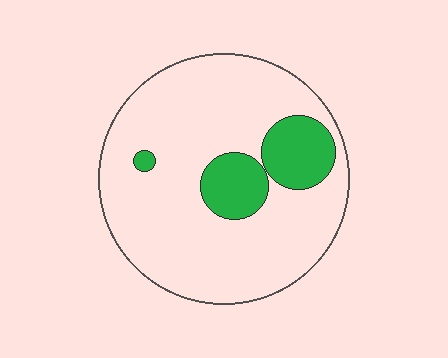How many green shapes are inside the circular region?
3.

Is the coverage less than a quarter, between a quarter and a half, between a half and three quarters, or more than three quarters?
Less than a quarter.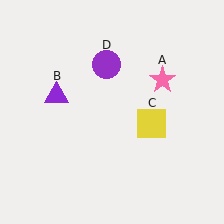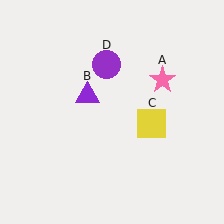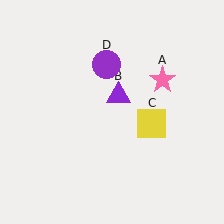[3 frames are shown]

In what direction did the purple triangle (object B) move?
The purple triangle (object B) moved right.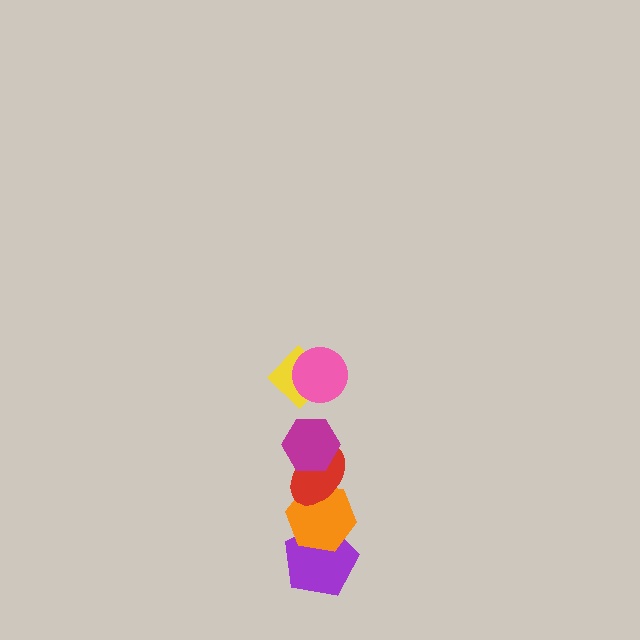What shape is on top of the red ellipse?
The magenta hexagon is on top of the red ellipse.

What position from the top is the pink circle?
The pink circle is 1st from the top.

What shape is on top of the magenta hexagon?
The yellow diamond is on top of the magenta hexagon.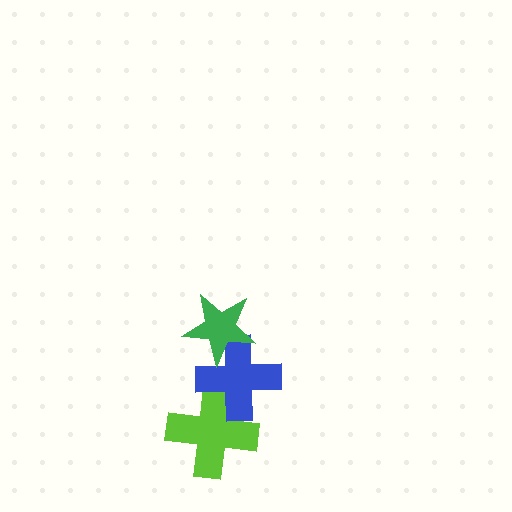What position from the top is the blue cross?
The blue cross is 2nd from the top.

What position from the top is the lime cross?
The lime cross is 3rd from the top.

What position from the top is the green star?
The green star is 1st from the top.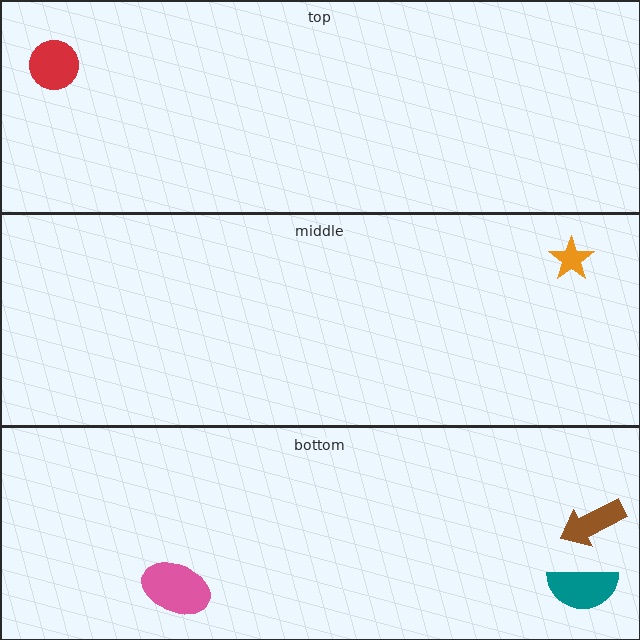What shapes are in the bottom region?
The teal semicircle, the pink ellipse, the brown arrow.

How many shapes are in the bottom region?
3.